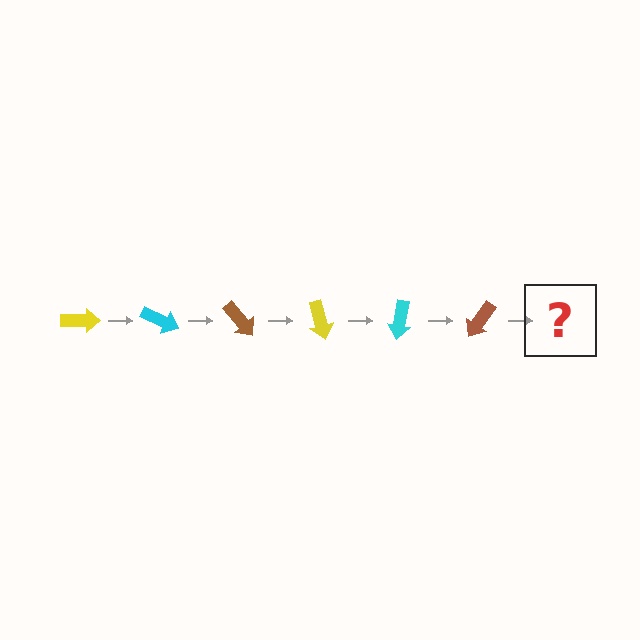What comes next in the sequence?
The next element should be a yellow arrow, rotated 150 degrees from the start.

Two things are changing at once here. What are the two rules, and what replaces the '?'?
The two rules are that it rotates 25 degrees each step and the color cycles through yellow, cyan, and brown. The '?' should be a yellow arrow, rotated 150 degrees from the start.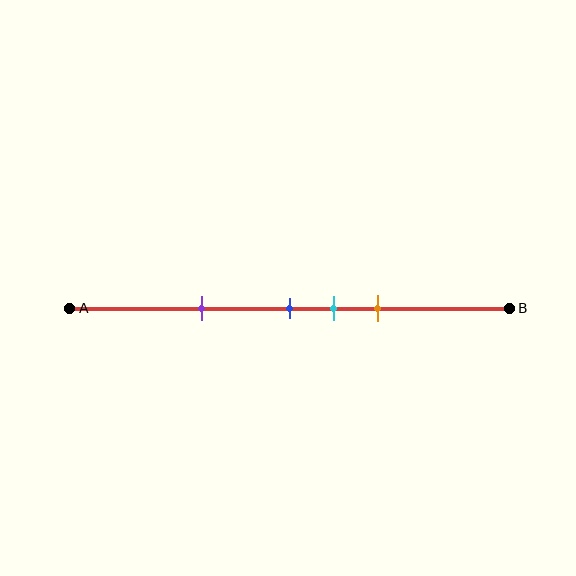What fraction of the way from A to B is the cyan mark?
The cyan mark is approximately 60% (0.6) of the way from A to B.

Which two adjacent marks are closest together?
The blue and cyan marks are the closest adjacent pair.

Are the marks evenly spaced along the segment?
No, the marks are not evenly spaced.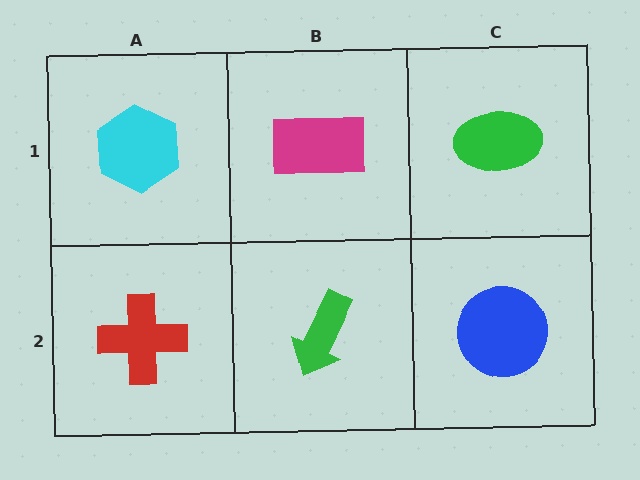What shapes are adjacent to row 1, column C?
A blue circle (row 2, column C), a magenta rectangle (row 1, column B).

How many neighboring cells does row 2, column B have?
3.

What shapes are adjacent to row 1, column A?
A red cross (row 2, column A), a magenta rectangle (row 1, column B).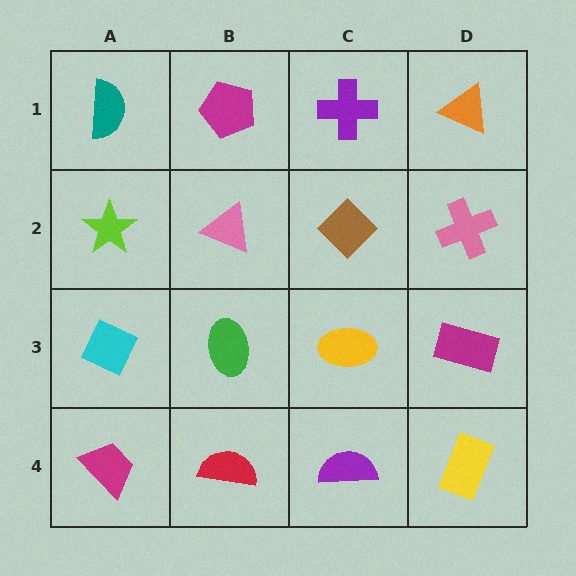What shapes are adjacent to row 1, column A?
A lime star (row 2, column A), a magenta pentagon (row 1, column B).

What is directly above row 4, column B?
A green ellipse.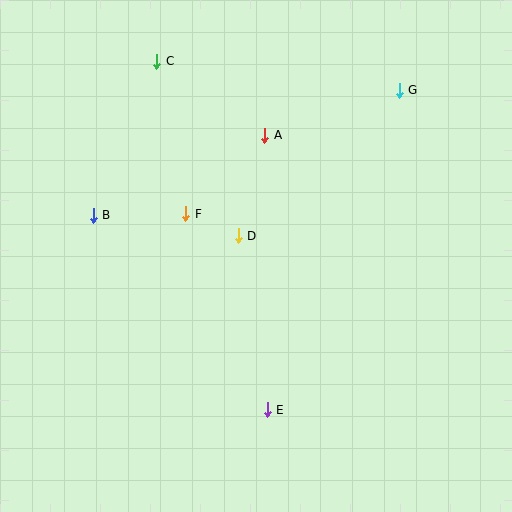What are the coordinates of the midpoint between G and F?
The midpoint between G and F is at (292, 152).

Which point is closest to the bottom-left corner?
Point E is closest to the bottom-left corner.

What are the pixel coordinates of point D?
Point D is at (238, 236).